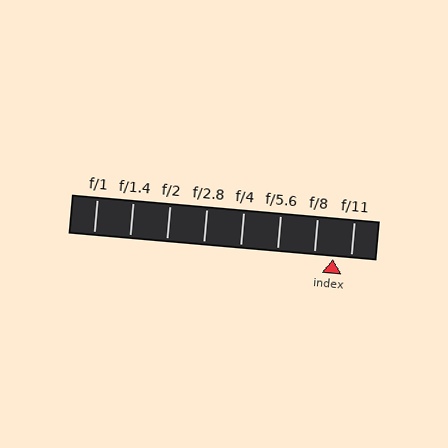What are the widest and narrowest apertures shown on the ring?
The widest aperture shown is f/1 and the narrowest is f/11.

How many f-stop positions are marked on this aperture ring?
There are 8 f-stop positions marked.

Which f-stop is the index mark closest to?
The index mark is closest to f/11.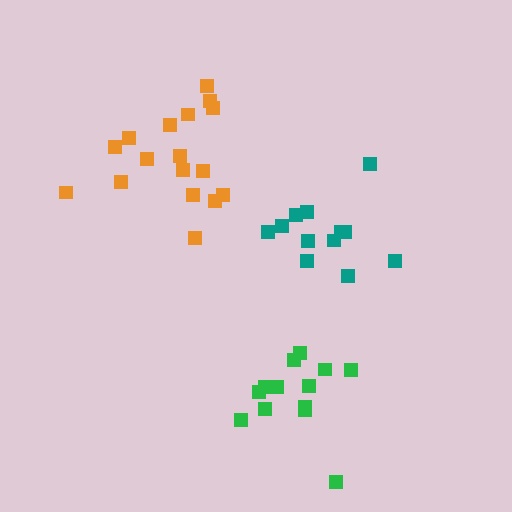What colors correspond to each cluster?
The clusters are colored: teal, orange, green.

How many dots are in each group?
Group 1: 12 dots, Group 2: 17 dots, Group 3: 13 dots (42 total).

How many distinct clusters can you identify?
There are 3 distinct clusters.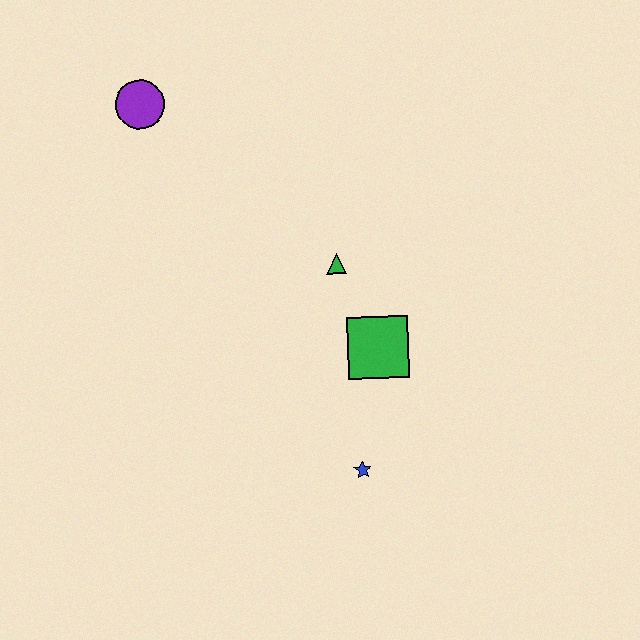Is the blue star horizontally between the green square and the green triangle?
Yes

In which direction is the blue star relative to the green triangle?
The blue star is below the green triangle.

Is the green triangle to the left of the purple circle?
No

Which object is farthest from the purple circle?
The blue star is farthest from the purple circle.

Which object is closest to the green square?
The green triangle is closest to the green square.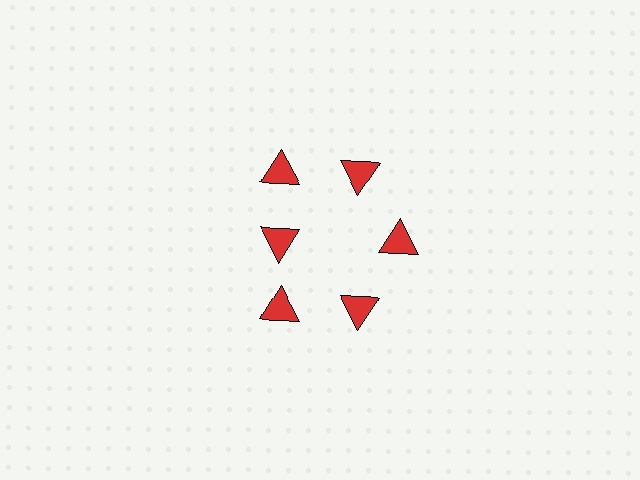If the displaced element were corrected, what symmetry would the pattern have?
It would have 6-fold rotational symmetry — the pattern would map onto itself every 60 degrees.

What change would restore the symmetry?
The symmetry would be restored by moving it outward, back onto the ring so that all 6 triangles sit at equal angles and equal distance from the center.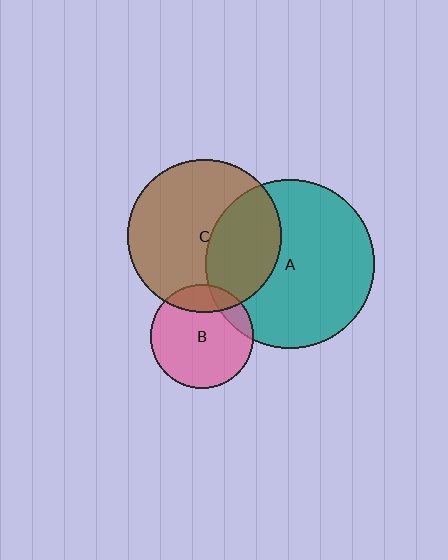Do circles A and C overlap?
Yes.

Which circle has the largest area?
Circle A (teal).